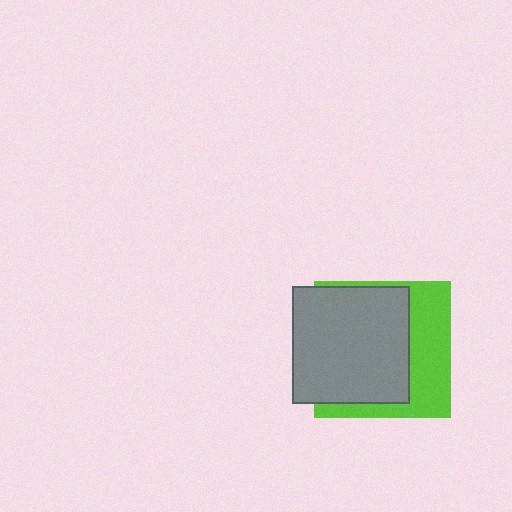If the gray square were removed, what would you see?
You would see the complete lime square.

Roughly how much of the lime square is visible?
A small part of it is visible (roughly 40%).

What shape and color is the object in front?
The object in front is a gray square.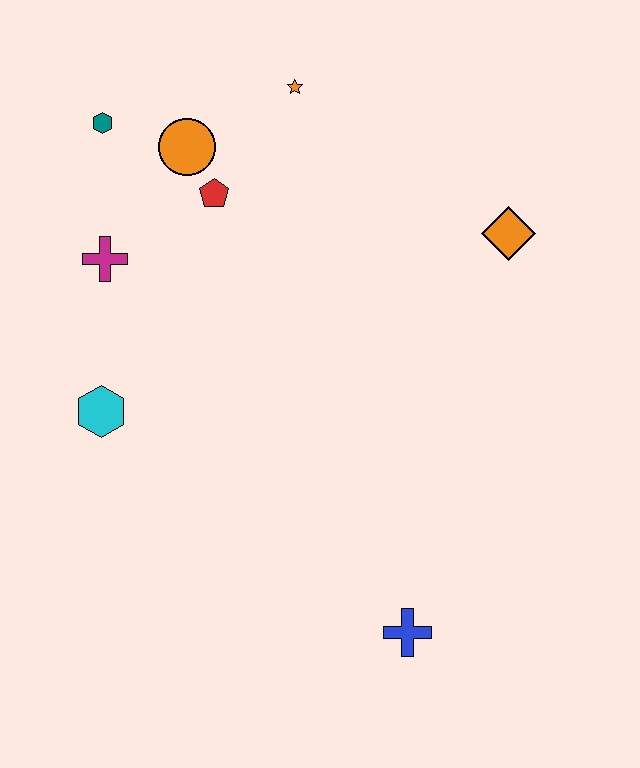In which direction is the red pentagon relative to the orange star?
The red pentagon is below the orange star.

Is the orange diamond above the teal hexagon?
No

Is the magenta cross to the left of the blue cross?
Yes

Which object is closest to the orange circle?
The red pentagon is closest to the orange circle.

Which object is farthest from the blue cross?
The teal hexagon is farthest from the blue cross.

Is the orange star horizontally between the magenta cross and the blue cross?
Yes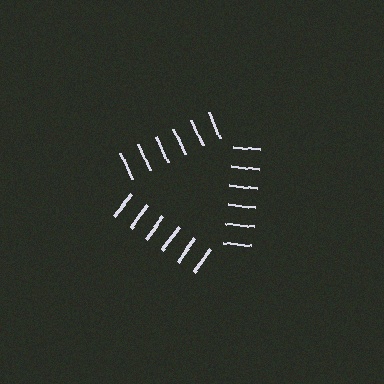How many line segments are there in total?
18 — 6 along each of the 3 edges.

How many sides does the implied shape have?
3 sides — the line-ends trace a triangle.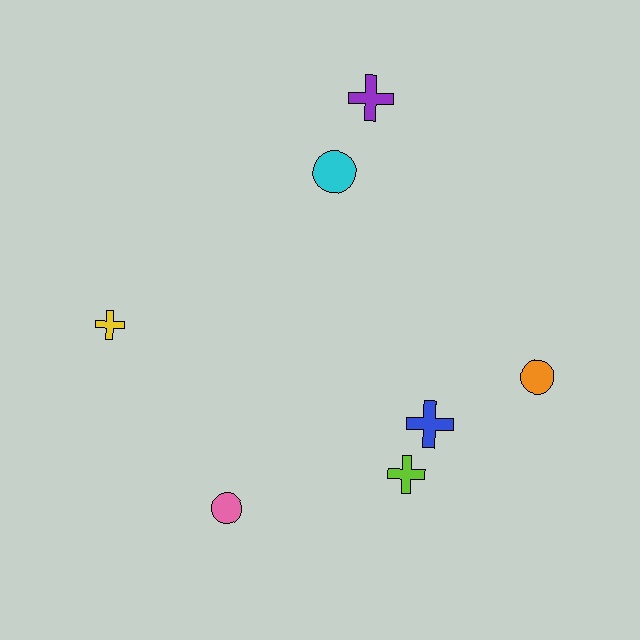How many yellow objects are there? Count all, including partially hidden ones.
There is 1 yellow object.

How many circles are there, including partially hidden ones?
There are 3 circles.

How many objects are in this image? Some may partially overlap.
There are 7 objects.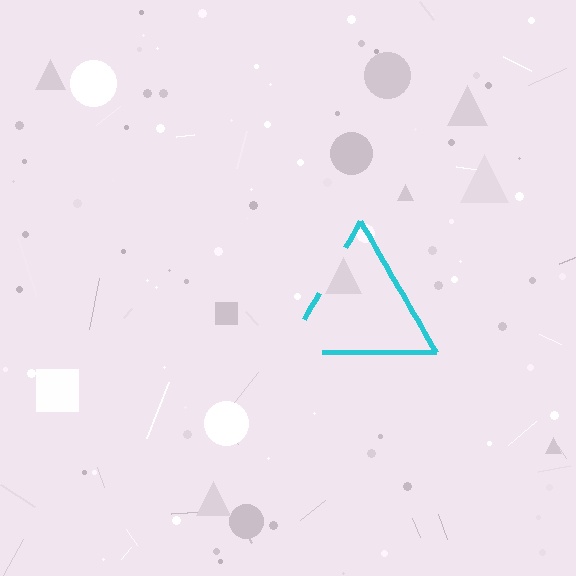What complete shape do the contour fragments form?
The contour fragments form a triangle.